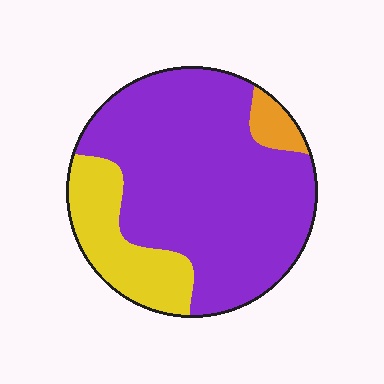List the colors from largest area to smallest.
From largest to smallest: purple, yellow, orange.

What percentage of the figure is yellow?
Yellow covers roughly 20% of the figure.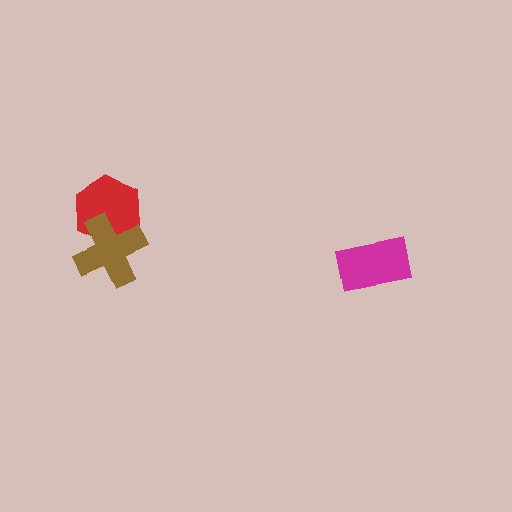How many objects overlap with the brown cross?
1 object overlaps with the brown cross.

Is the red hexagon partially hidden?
Yes, it is partially covered by another shape.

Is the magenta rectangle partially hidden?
No, no other shape covers it.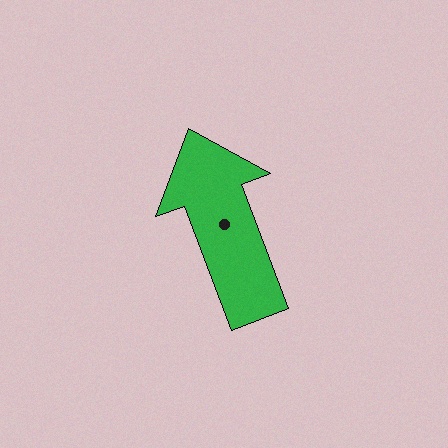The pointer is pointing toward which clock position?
Roughly 11 o'clock.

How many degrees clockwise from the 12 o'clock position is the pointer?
Approximately 339 degrees.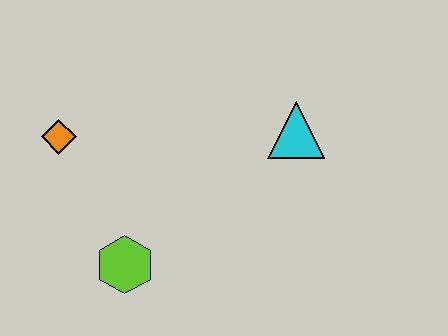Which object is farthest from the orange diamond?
The cyan triangle is farthest from the orange diamond.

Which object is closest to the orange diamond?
The lime hexagon is closest to the orange diamond.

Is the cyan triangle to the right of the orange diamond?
Yes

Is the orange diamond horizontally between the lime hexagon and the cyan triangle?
No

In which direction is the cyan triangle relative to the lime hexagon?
The cyan triangle is to the right of the lime hexagon.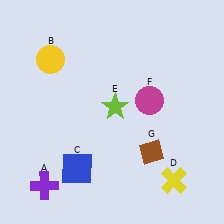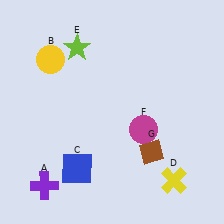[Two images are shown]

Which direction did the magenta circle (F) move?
The magenta circle (F) moved down.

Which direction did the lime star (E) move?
The lime star (E) moved up.